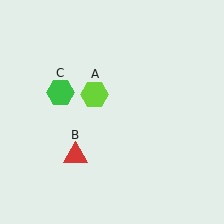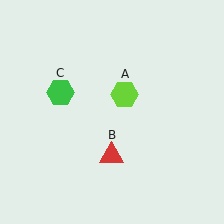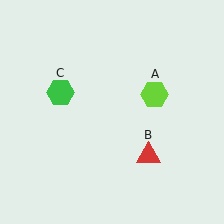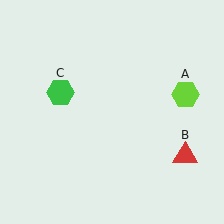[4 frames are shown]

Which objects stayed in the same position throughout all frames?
Green hexagon (object C) remained stationary.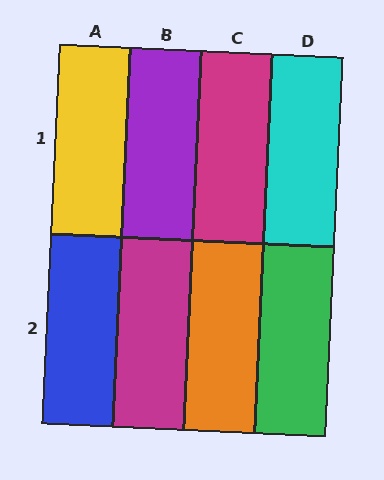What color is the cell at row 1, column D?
Cyan.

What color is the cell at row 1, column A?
Yellow.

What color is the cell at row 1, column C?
Magenta.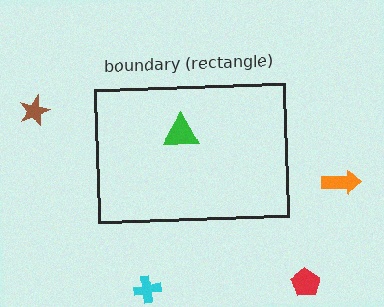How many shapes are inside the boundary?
1 inside, 4 outside.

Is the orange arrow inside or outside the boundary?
Outside.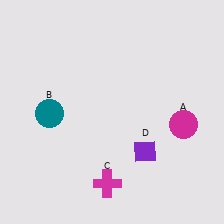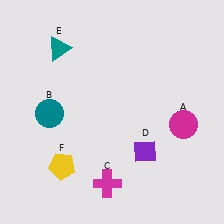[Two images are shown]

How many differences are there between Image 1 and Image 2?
There are 2 differences between the two images.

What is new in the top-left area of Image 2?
A teal triangle (E) was added in the top-left area of Image 2.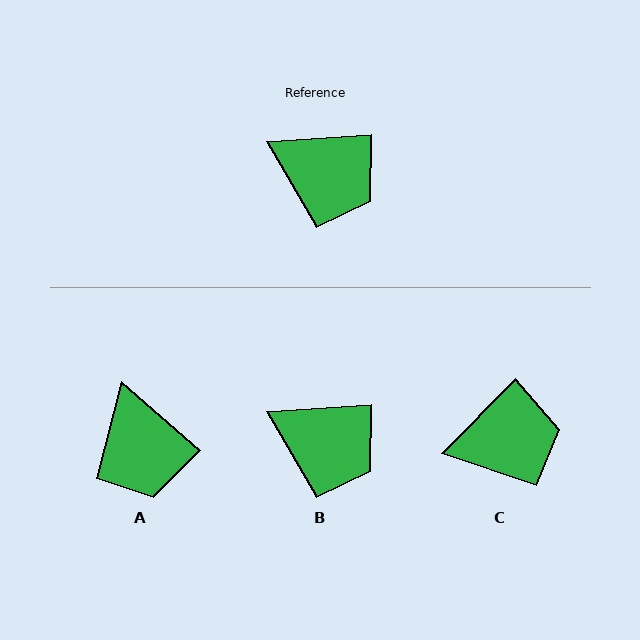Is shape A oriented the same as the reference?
No, it is off by about 45 degrees.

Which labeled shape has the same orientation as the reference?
B.